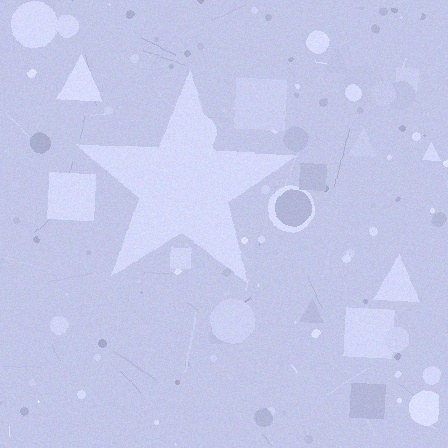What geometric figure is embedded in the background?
A star is embedded in the background.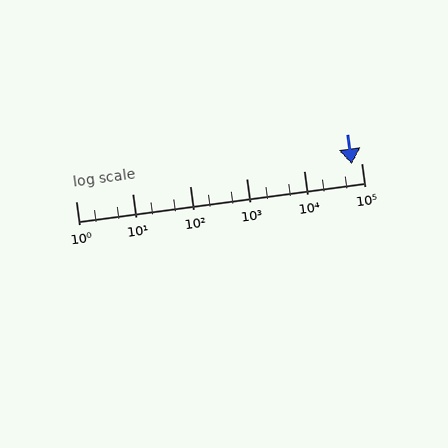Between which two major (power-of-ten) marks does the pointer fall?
The pointer is between 10000 and 100000.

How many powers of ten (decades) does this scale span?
The scale spans 5 decades, from 1 to 100000.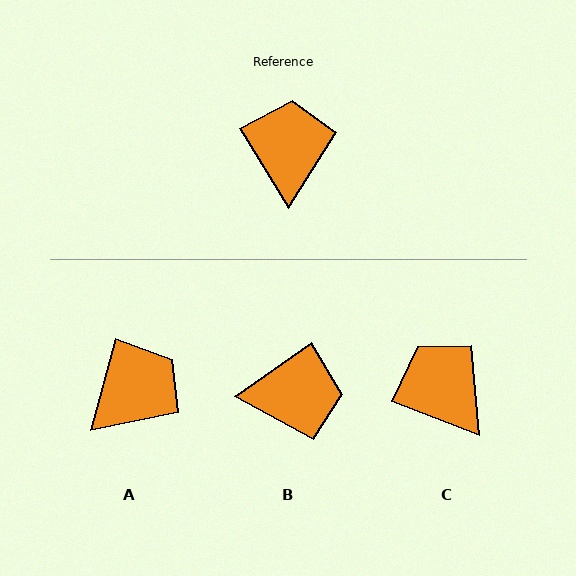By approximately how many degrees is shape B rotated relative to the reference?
Approximately 86 degrees clockwise.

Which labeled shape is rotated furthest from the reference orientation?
B, about 86 degrees away.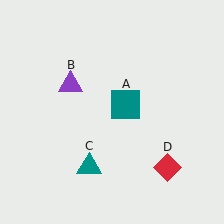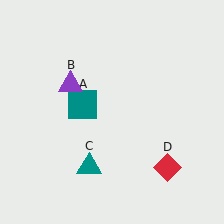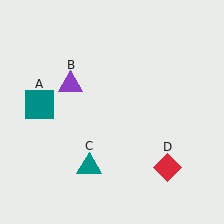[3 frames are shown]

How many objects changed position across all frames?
1 object changed position: teal square (object A).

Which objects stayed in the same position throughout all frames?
Purple triangle (object B) and teal triangle (object C) and red diamond (object D) remained stationary.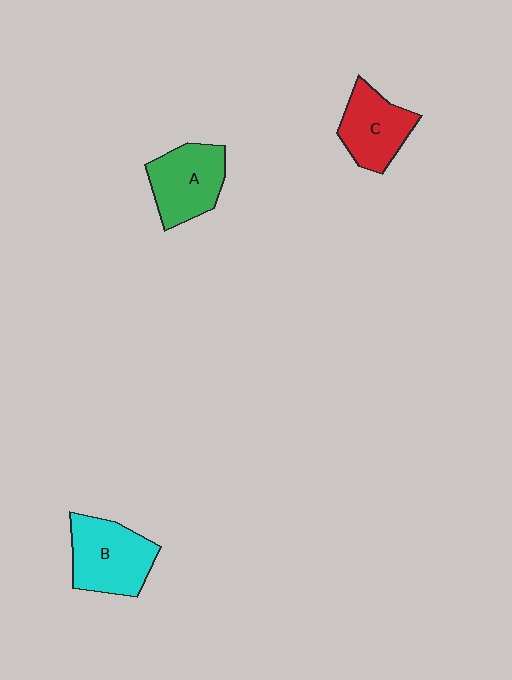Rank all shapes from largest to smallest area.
From largest to smallest: B (cyan), A (green), C (red).